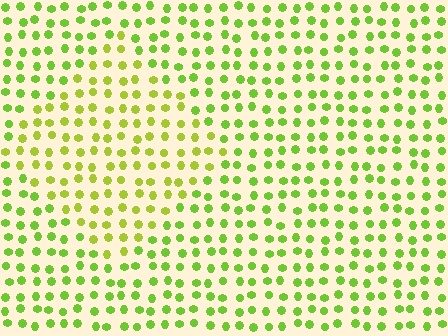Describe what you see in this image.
The image is filled with small lime elements in a uniform arrangement. A diamond-shaped region is visible where the elements are tinted to a slightly different hue, forming a subtle color boundary.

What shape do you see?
I see a diamond.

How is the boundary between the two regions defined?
The boundary is defined purely by a slight shift in hue (about 21 degrees). Spacing, size, and orientation are identical on both sides.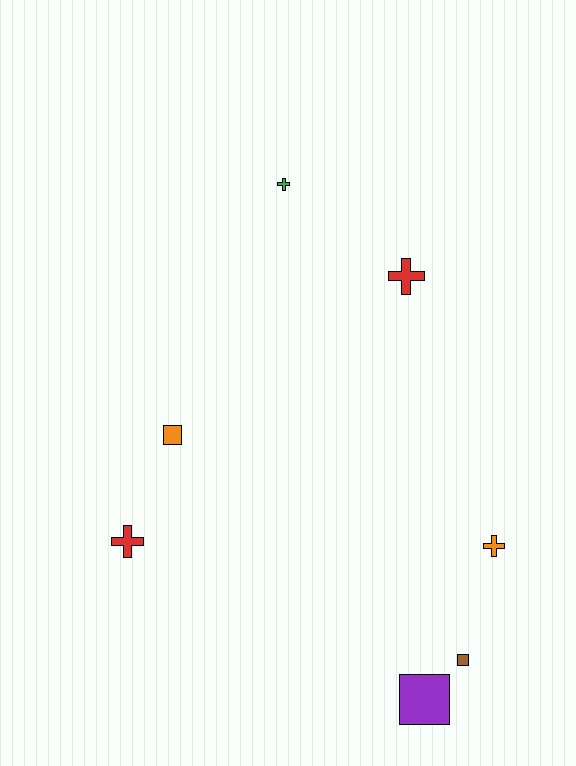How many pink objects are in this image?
There are no pink objects.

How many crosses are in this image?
There are 4 crosses.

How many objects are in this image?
There are 7 objects.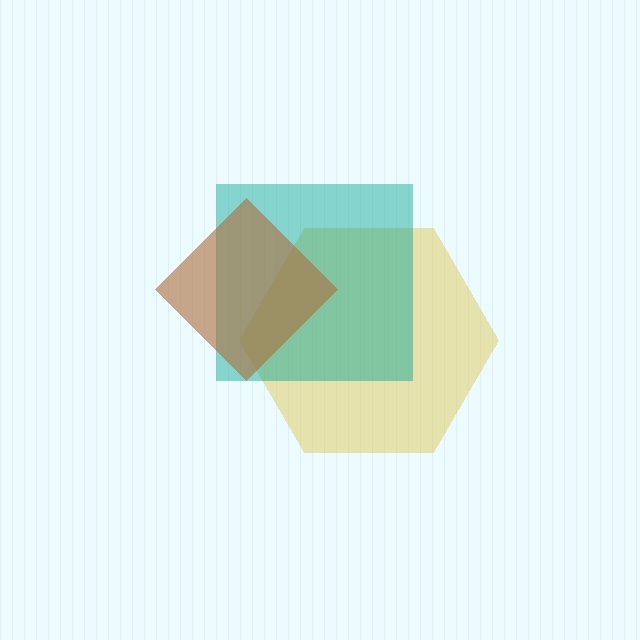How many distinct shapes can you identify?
There are 3 distinct shapes: a yellow hexagon, a teal square, a brown diamond.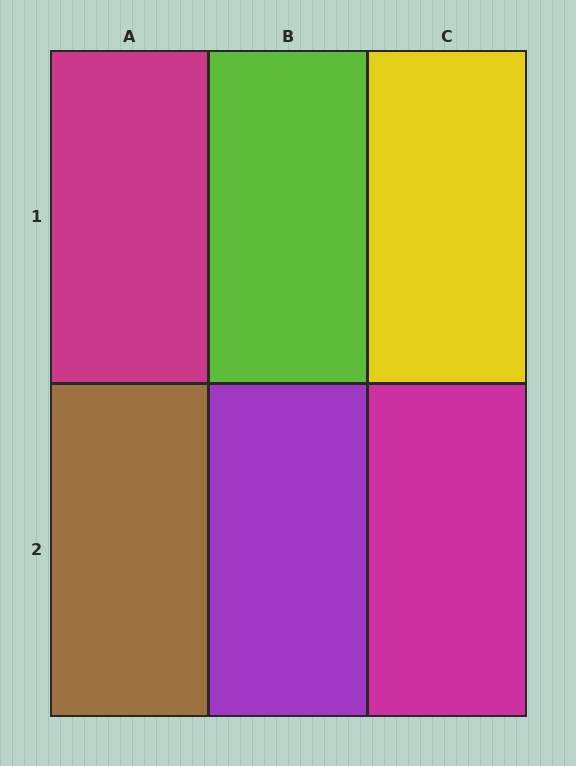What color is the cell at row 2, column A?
Brown.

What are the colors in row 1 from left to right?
Magenta, lime, yellow.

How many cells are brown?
1 cell is brown.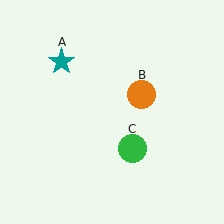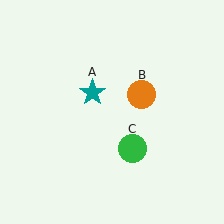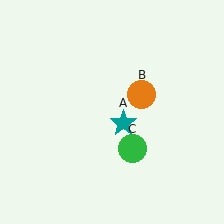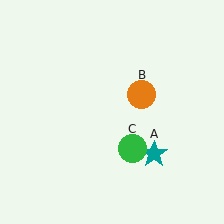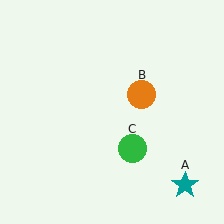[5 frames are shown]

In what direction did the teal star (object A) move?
The teal star (object A) moved down and to the right.